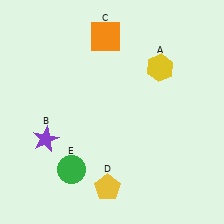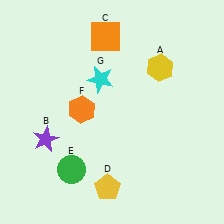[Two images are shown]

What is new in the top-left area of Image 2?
A cyan star (G) was added in the top-left area of Image 2.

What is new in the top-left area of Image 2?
An orange hexagon (F) was added in the top-left area of Image 2.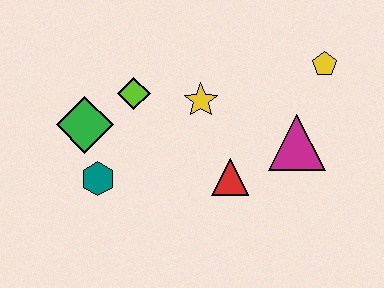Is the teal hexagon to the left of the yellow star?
Yes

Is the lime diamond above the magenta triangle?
Yes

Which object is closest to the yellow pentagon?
The magenta triangle is closest to the yellow pentagon.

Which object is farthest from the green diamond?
The yellow pentagon is farthest from the green diamond.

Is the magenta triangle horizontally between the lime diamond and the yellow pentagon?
Yes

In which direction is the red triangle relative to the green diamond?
The red triangle is to the right of the green diamond.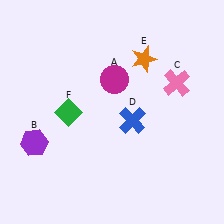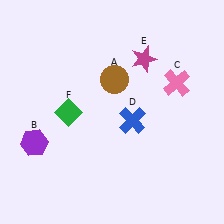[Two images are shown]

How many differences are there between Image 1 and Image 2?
There are 2 differences between the two images.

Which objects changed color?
A changed from magenta to brown. E changed from orange to magenta.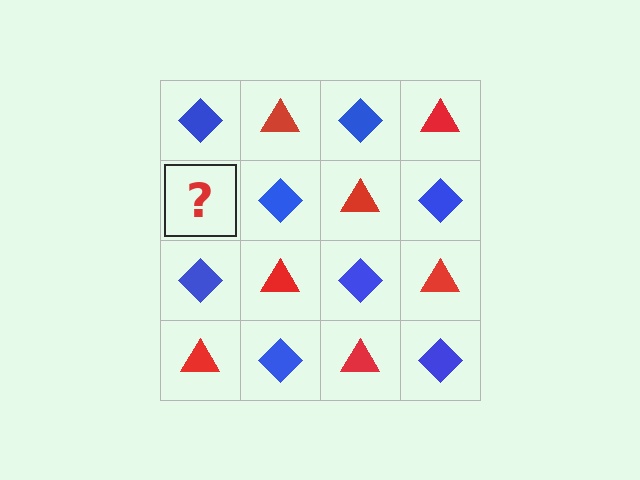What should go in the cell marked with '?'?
The missing cell should contain a red triangle.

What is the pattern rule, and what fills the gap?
The rule is that it alternates blue diamond and red triangle in a checkerboard pattern. The gap should be filled with a red triangle.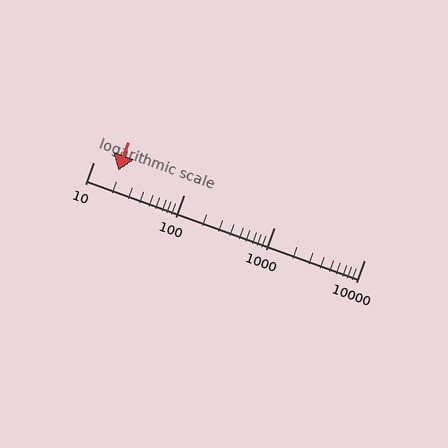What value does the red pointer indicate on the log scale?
The pointer indicates approximately 19.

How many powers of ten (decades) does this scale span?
The scale spans 3 decades, from 10 to 10000.